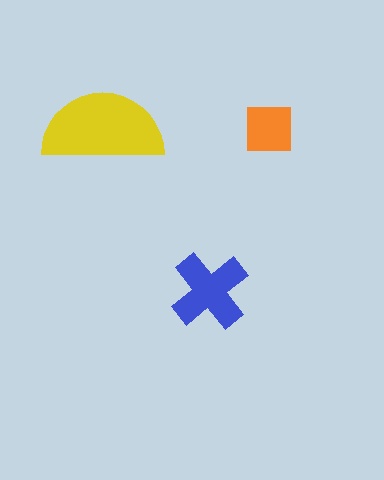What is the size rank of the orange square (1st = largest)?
3rd.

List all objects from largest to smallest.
The yellow semicircle, the blue cross, the orange square.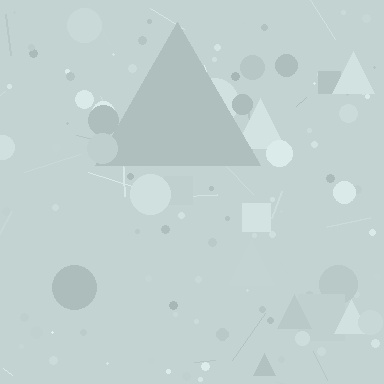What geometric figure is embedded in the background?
A triangle is embedded in the background.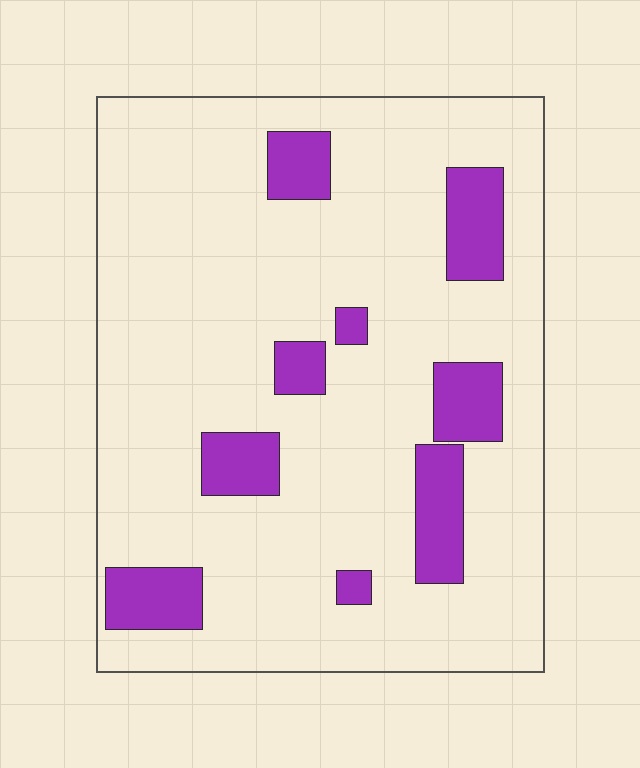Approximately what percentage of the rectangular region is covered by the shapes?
Approximately 15%.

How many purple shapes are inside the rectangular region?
9.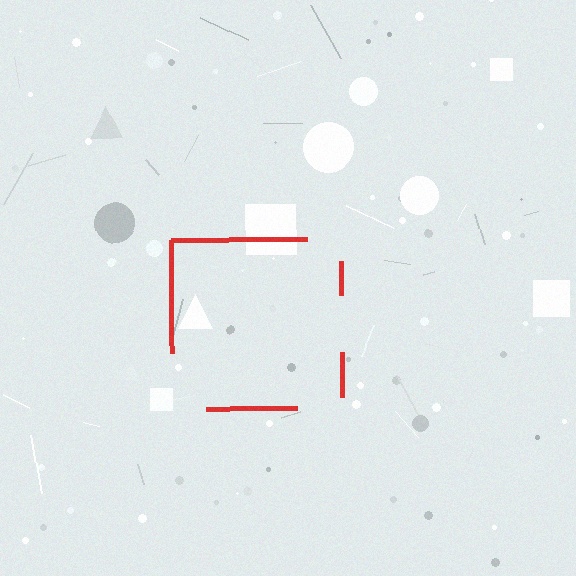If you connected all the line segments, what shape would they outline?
They would outline a square.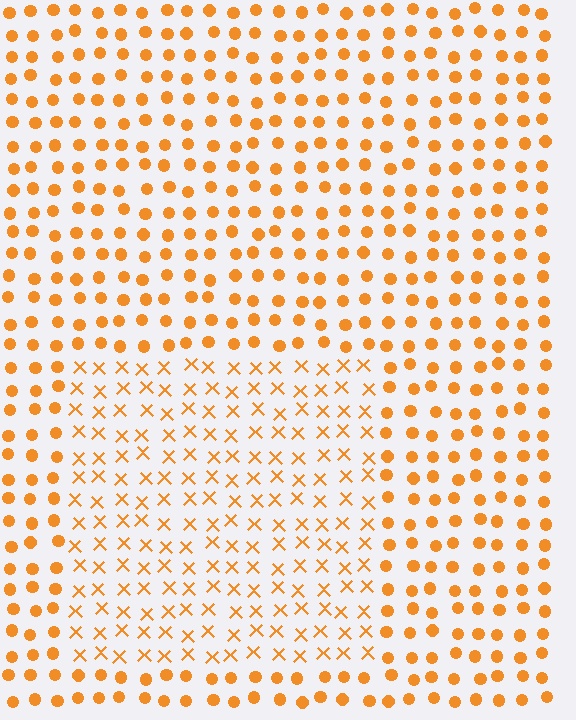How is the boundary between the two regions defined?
The boundary is defined by a change in element shape: X marks inside vs. circles outside. All elements share the same color and spacing.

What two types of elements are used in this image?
The image uses X marks inside the rectangle region and circles outside it.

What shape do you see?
I see a rectangle.